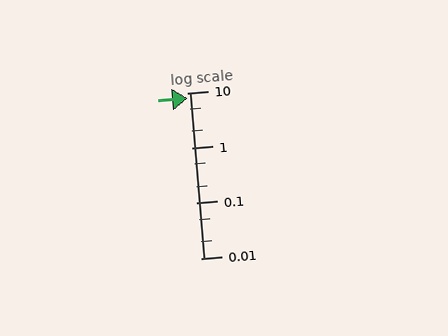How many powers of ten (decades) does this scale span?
The scale spans 3 decades, from 0.01 to 10.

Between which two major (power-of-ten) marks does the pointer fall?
The pointer is between 1 and 10.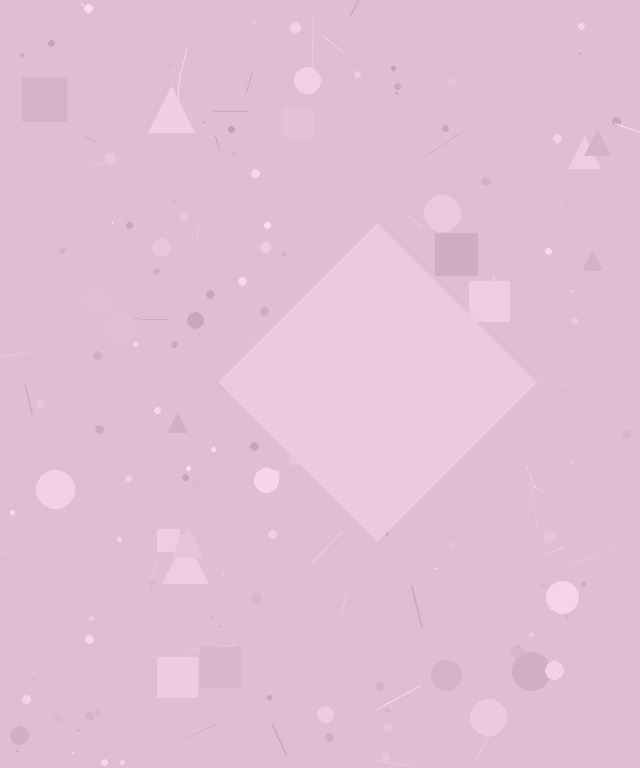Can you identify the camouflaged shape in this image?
The camouflaged shape is a diamond.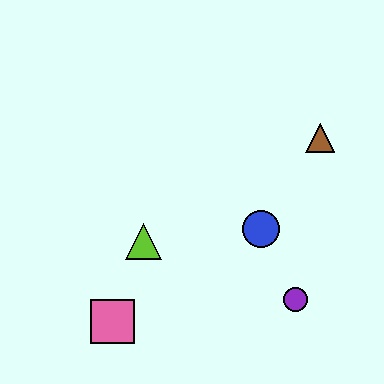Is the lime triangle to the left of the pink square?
No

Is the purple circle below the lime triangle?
Yes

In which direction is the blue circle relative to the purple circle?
The blue circle is above the purple circle.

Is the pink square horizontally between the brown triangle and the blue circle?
No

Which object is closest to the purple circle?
The blue circle is closest to the purple circle.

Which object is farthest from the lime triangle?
The brown triangle is farthest from the lime triangle.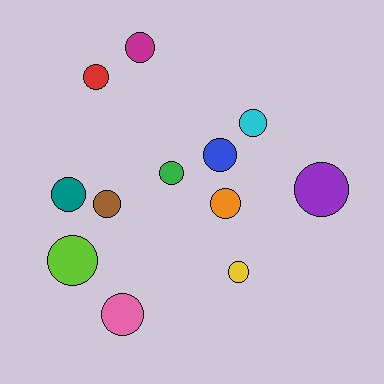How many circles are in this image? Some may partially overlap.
There are 12 circles.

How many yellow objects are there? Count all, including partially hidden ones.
There is 1 yellow object.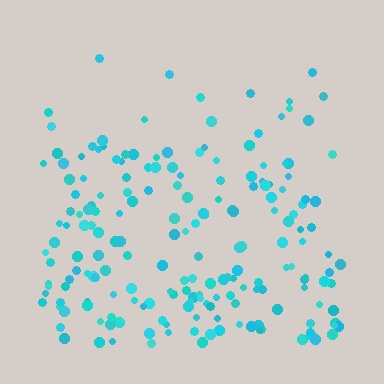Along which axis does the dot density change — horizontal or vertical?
Vertical.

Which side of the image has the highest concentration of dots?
The bottom.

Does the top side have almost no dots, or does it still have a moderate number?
Still a moderate number, just noticeably fewer than the bottom.